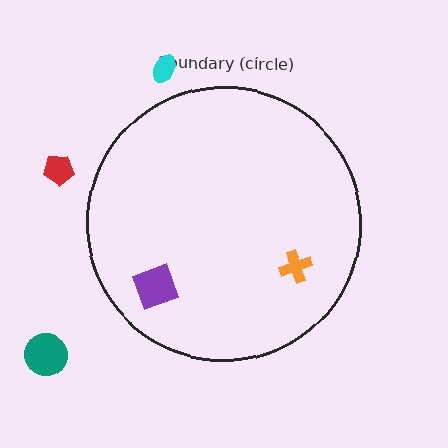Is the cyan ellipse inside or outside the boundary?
Outside.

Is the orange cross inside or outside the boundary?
Inside.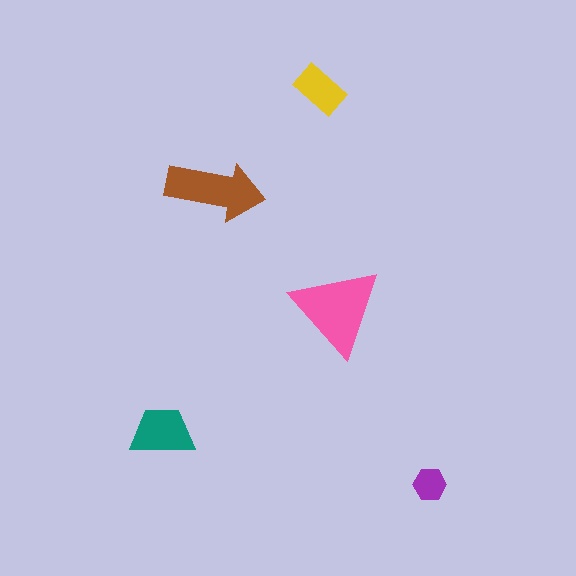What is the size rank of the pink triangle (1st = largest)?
1st.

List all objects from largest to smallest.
The pink triangle, the brown arrow, the teal trapezoid, the yellow rectangle, the purple hexagon.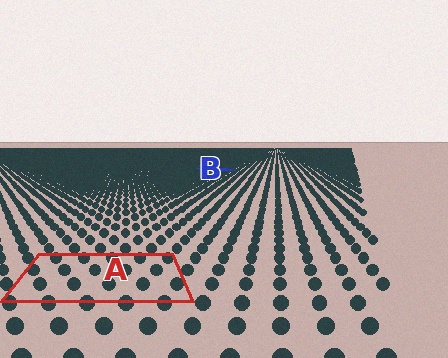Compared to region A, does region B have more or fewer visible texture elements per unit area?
Region B has more texture elements per unit area — they are packed more densely because it is farther away.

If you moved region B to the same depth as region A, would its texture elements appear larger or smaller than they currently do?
They would appear larger. At a closer depth, the same texture elements are projected at a bigger on-screen size.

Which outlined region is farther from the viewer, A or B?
Region B is farther from the viewer — the texture elements inside it appear smaller and more densely packed.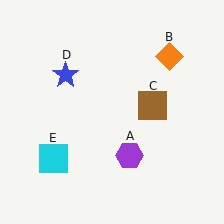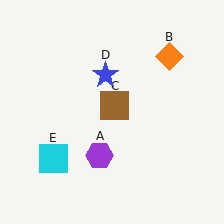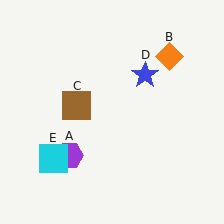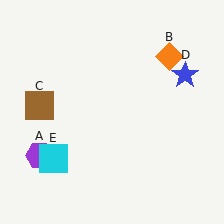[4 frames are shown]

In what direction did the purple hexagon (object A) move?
The purple hexagon (object A) moved left.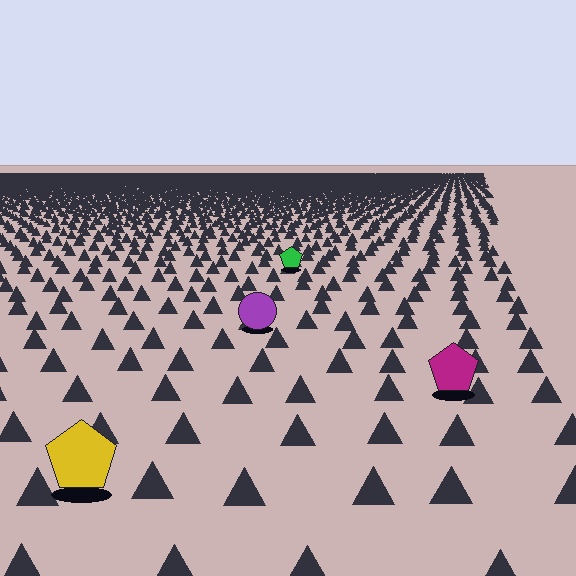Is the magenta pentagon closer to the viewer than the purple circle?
Yes. The magenta pentagon is closer — you can tell from the texture gradient: the ground texture is coarser near it.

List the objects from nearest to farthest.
From nearest to farthest: the yellow pentagon, the magenta pentagon, the purple circle, the green pentagon.